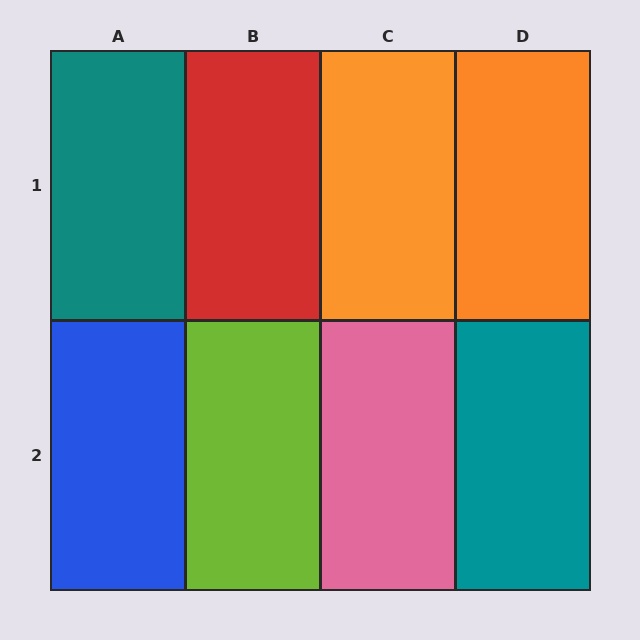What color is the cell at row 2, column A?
Blue.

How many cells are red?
1 cell is red.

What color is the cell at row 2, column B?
Lime.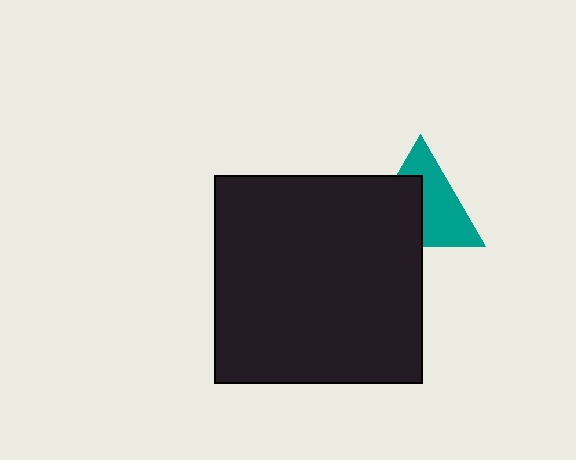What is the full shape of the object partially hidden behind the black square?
The partially hidden object is a teal triangle.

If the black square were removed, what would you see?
You would see the complete teal triangle.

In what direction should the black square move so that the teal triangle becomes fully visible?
The black square should move toward the lower-left. That is the shortest direction to clear the overlap and leave the teal triangle fully visible.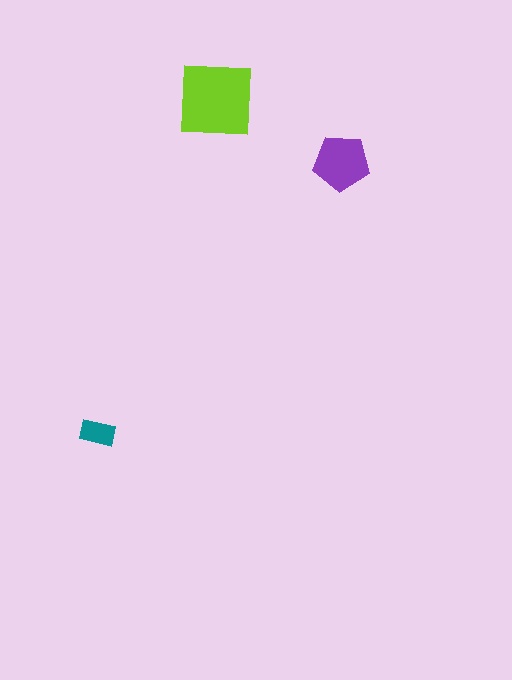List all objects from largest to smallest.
The lime square, the purple pentagon, the teal rectangle.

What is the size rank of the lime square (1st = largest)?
1st.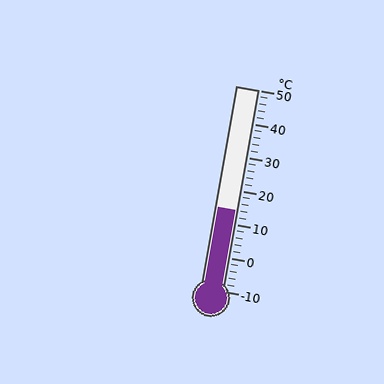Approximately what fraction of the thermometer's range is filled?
The thermometer is filled to approximately 40% of its range.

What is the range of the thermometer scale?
The thermometer scale ranges from -10°C to 50°C.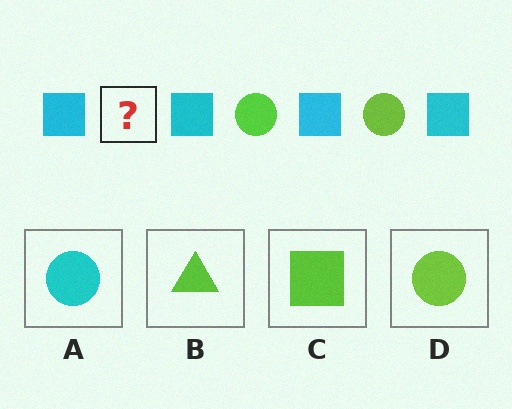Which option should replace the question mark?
Option D.